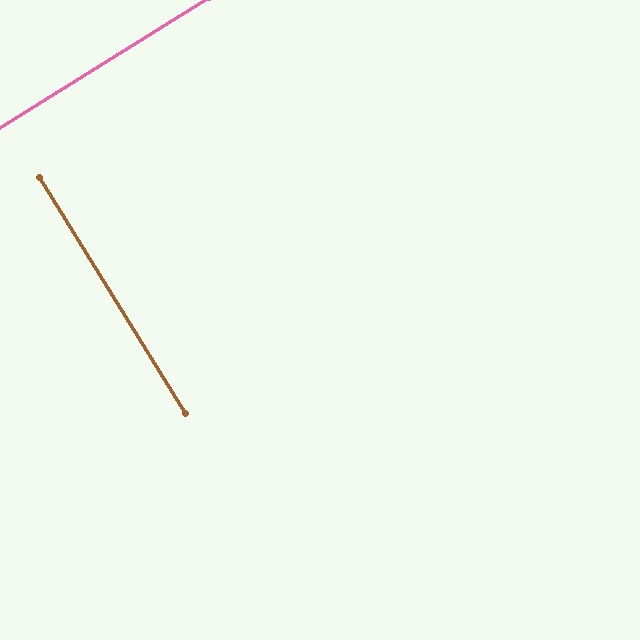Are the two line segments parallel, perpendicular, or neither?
Perpendicular — they meet at approximately 90°.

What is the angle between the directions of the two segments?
Approximately 90 degrees.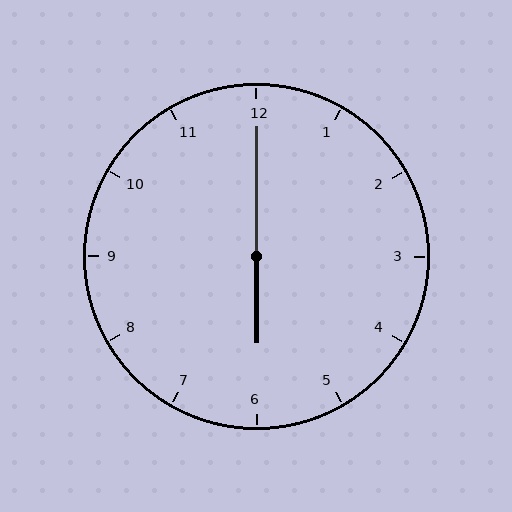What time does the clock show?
6:00.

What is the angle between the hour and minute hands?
Approximately 180 degrees.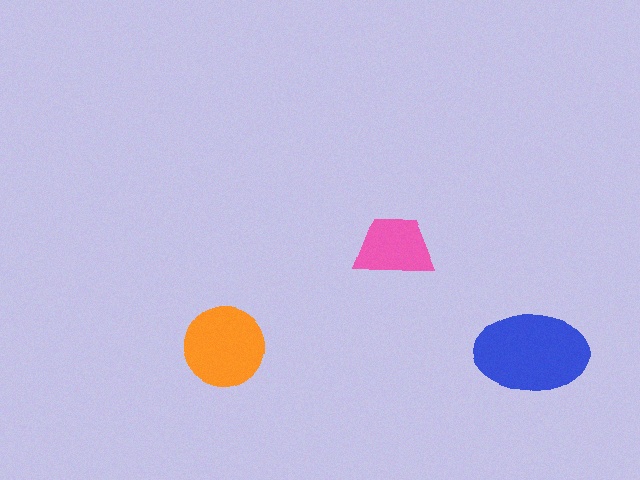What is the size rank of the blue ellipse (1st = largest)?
1st.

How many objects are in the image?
There are 3 objects in the image.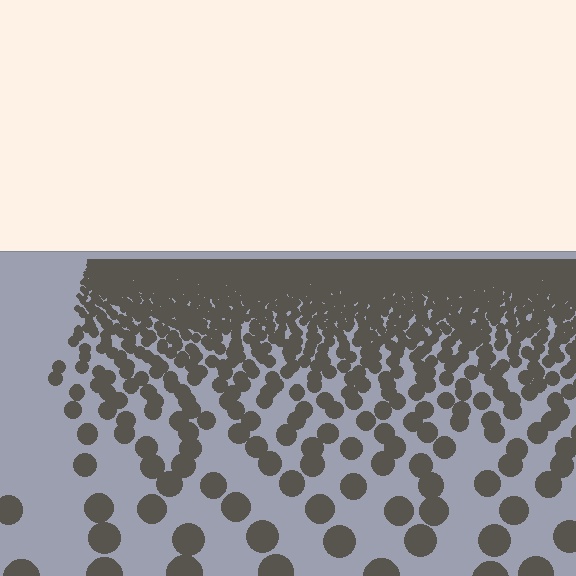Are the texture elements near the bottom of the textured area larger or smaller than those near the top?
Larger. Near the bottom, elements are closer to the viewer and appear at a bigger on-screen size.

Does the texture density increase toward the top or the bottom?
Density increases toward the top.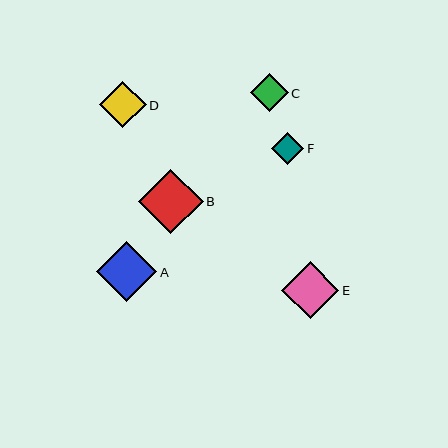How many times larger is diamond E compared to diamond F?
Diamond E is approximately 1.8 times the size of diamond F.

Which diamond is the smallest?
Diamond F is the smallest with a size of approximately 32 pixels.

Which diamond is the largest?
Diamond B is the largest with a size of approximately 65 pixels.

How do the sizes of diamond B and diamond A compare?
Diamond B and diamond A are approximately the same size.